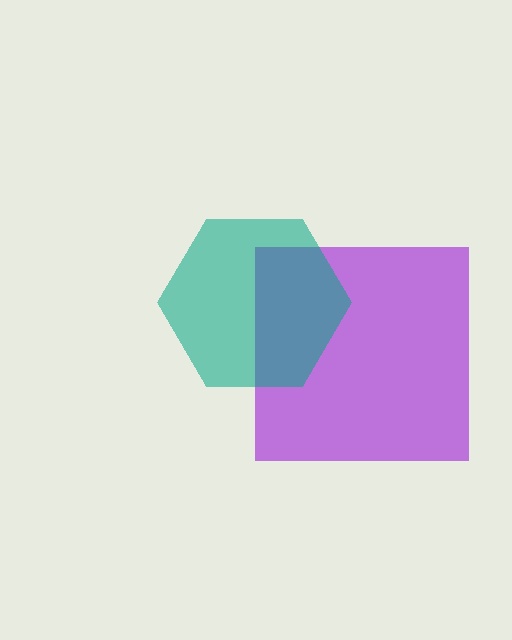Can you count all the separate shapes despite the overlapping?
Yes, there are 2 separate shapes.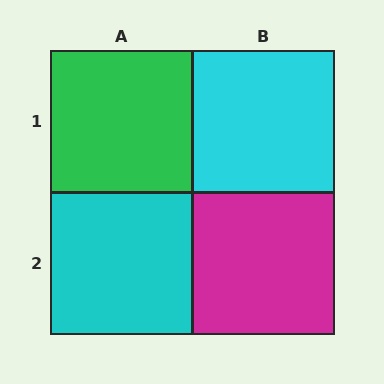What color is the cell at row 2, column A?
Cyan.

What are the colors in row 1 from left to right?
Green, cyan.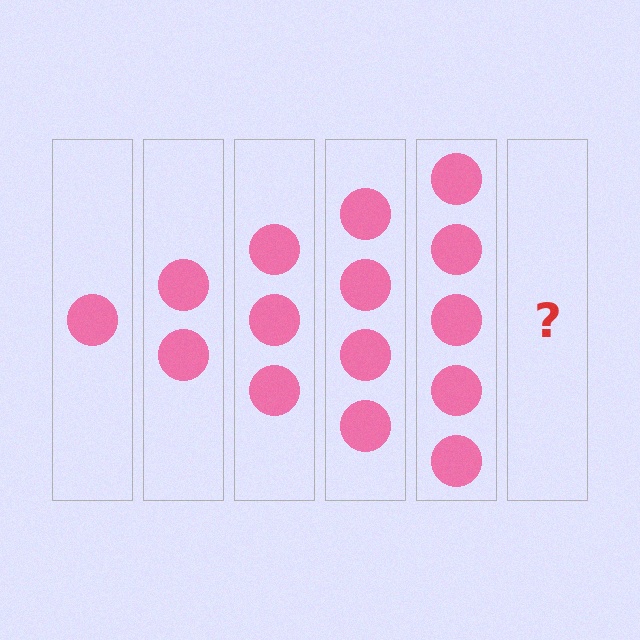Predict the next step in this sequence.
The next step is 6 circles.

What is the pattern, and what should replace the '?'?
The pattern is that each step adds one more circle. The '?' should be 6 circles.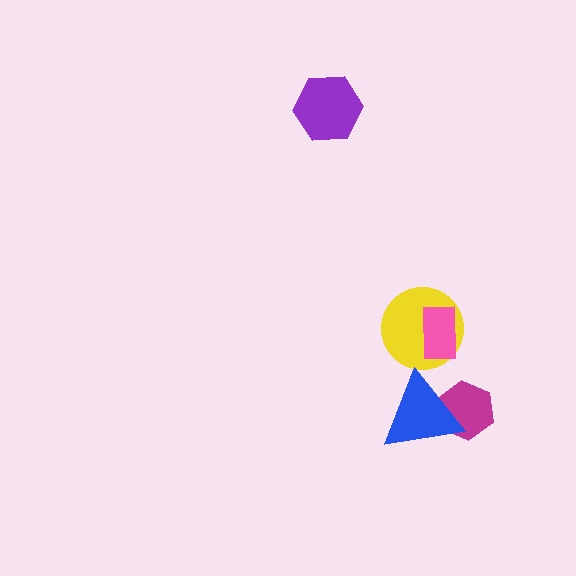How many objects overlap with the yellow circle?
1 object overlaps with the yellow circle.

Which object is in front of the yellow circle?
The pink rectangle is in front of the yellow circle.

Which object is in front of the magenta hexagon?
The blue triangle is in front of the magenta hexagon.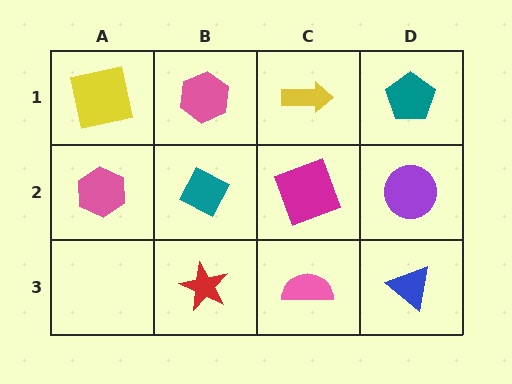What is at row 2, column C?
A magenta square.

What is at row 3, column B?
A red star.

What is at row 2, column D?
A purple circle.